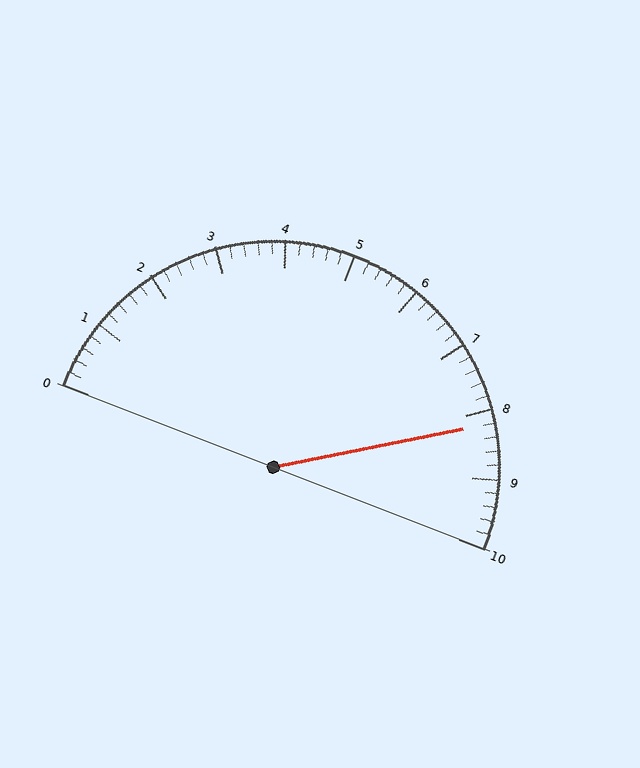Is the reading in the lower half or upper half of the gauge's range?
The reading is in the upper half of the range (0 to 10).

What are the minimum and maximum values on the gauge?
The gauge ranges from 0 to 10.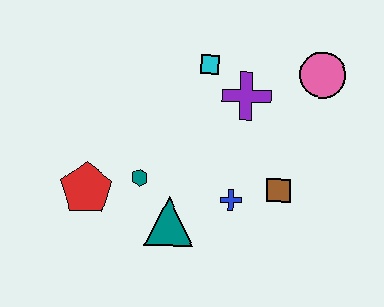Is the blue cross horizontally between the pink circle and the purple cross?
No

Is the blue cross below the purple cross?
Yes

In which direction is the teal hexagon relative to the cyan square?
The teal hexagon is below the cyan square.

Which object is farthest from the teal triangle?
The pink circle is farthest from the teal triangle.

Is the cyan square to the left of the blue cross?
Yes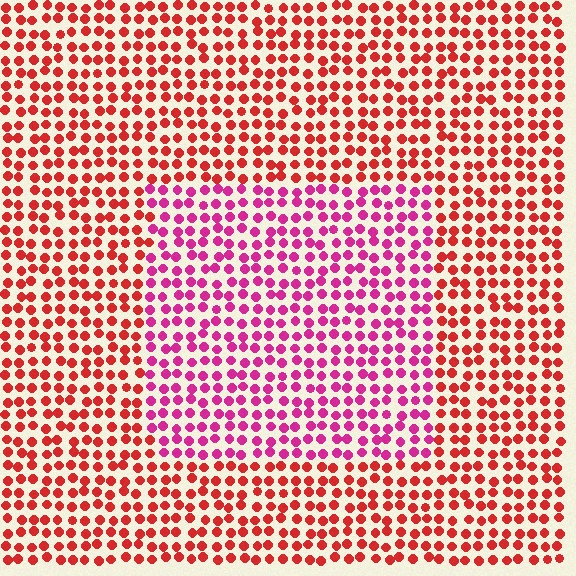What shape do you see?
I see a rectangle.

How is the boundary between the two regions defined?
The boundary is defined purely by a slight shift in hue (about 38 degrees). Spacing, size, and orientation are identical on both sides.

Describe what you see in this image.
The image is filled with small red elements in a uniform arrangement. A rectangle-shaped region is visible where the elements are tinted to a slightly different hue, forming a subtle color boundary.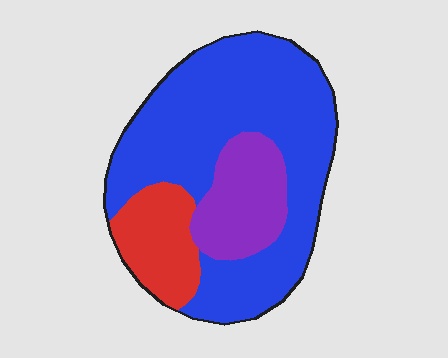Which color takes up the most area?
Blue, at roughly 65%.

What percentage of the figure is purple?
Purple takes up about one sixth (1/6) of the figure.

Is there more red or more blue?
Blue.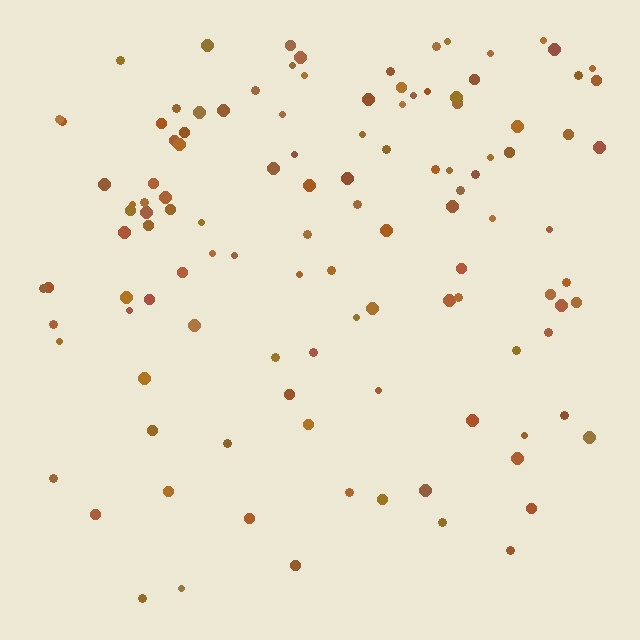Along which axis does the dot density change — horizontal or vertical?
Vertical.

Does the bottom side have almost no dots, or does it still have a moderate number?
Still a moderate number, just noticeably fewer than the top.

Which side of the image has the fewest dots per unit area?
The bottom.